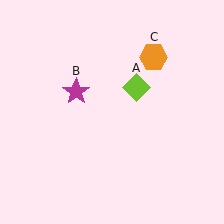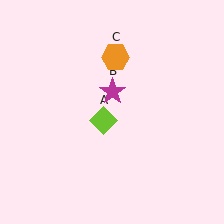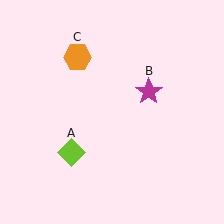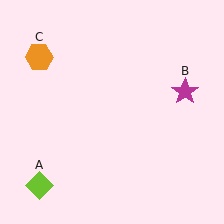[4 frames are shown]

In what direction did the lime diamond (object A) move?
The lime diamond (object A) moved down and to the left.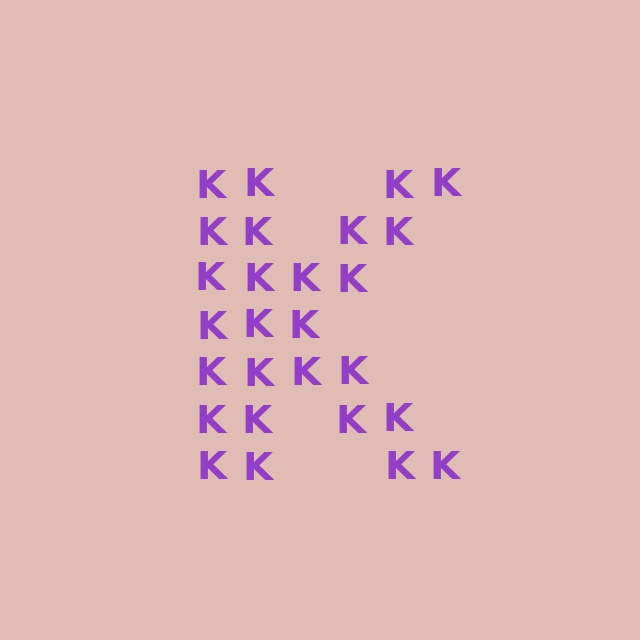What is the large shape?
The large shape is the letter K.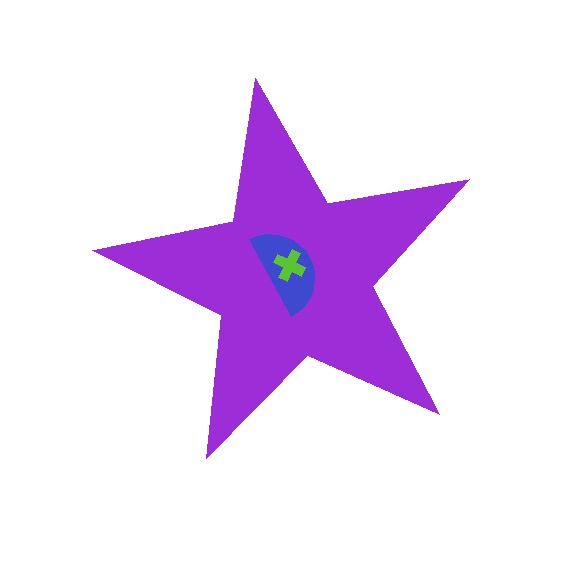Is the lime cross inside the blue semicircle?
Yes.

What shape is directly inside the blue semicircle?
The lime cross.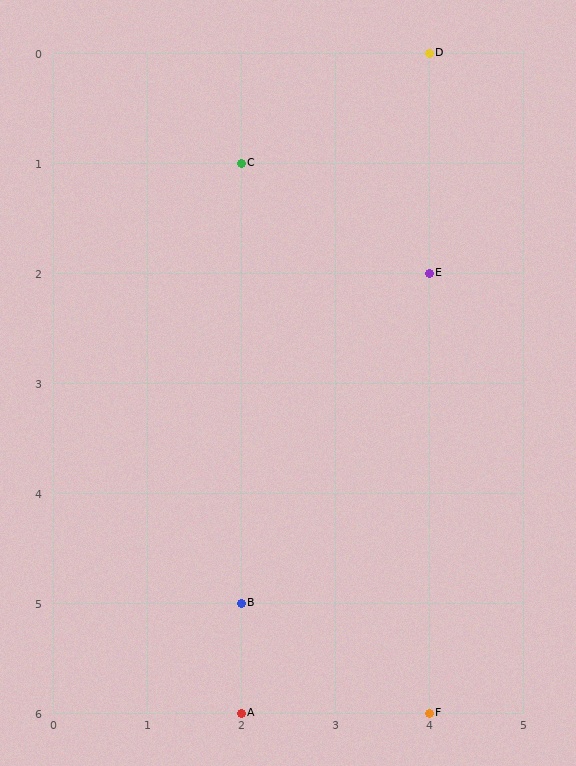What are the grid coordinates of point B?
Point B is at grid coordinates (2, 5).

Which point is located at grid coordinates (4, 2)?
Point E is at (4, 2).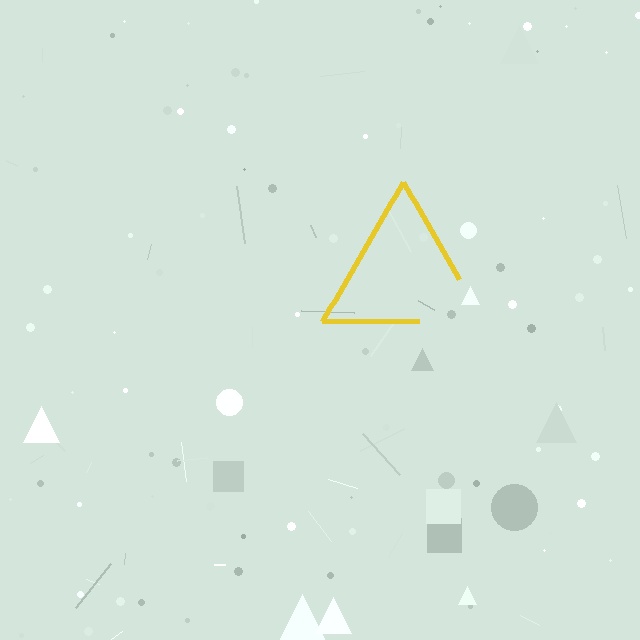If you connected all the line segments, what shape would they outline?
They would outline a triangle.